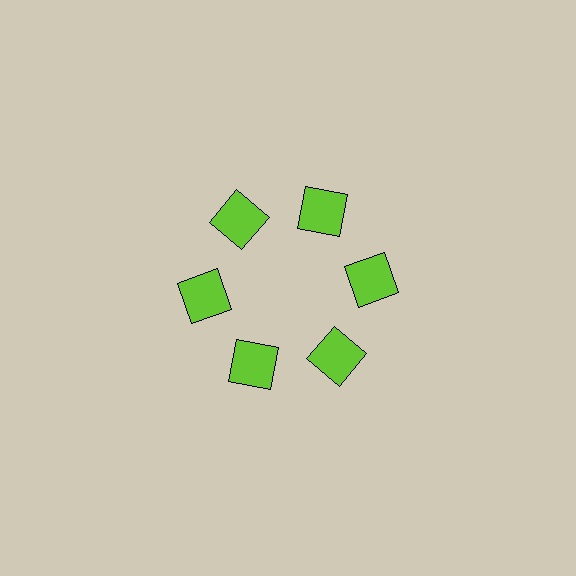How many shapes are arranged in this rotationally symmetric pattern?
There are 6 shapes, arranged in 6 groups of 1.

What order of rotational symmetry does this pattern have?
This pattern has 6-fold rotational symmetry.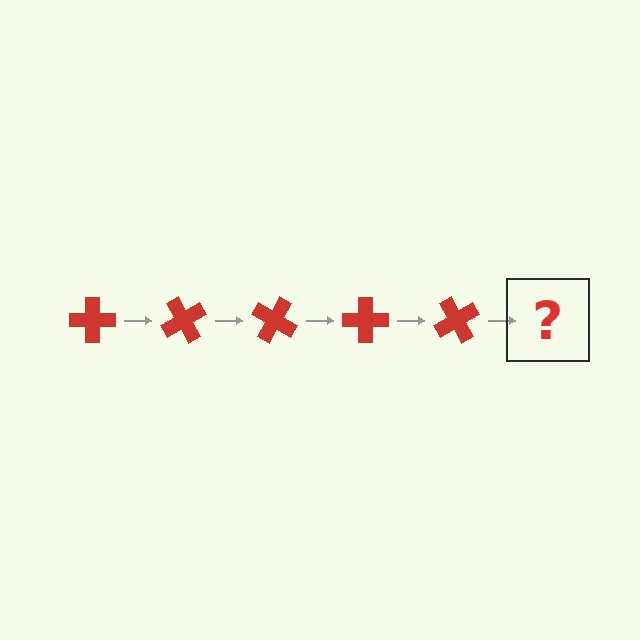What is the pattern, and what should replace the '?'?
The pattern is that the cross rotates 60 degrees each step. The '?' should be a red cross rotated 300 degrees.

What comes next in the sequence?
The next element should be a red cross rotated 300 degrees.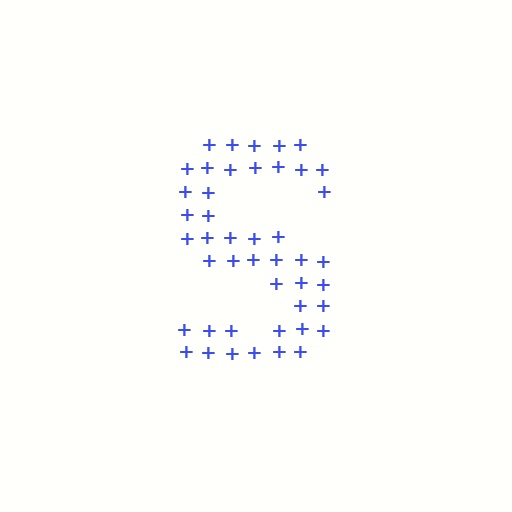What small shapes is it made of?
It is made of small plus signs.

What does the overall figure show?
The overall figure shows the letter S.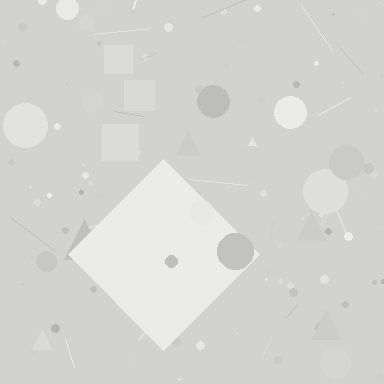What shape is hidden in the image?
A diamond is hidden in the image.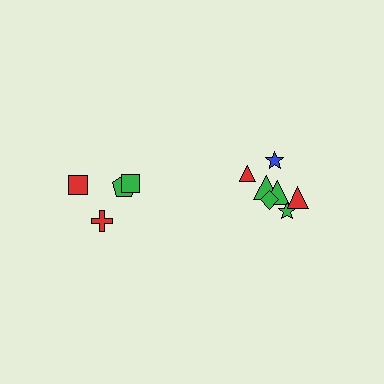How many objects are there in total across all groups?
There are 11 objects.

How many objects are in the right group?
There are 7 objects.